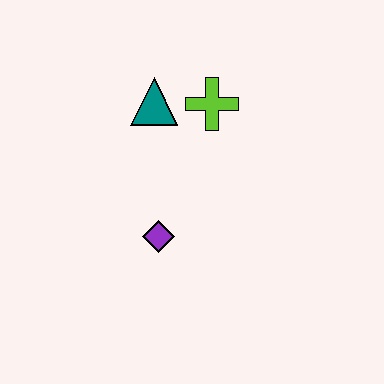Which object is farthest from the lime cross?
The purple diamond is farthest from the lime cross.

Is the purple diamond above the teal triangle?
No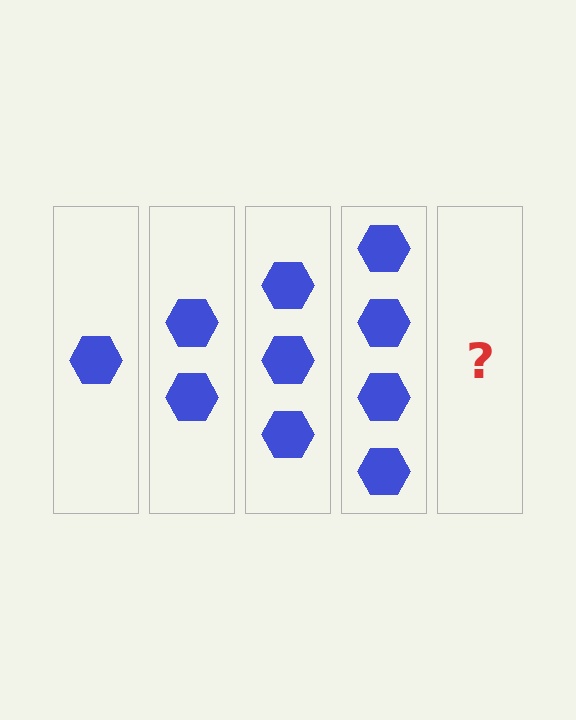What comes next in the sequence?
The next element should be 5 hexagons.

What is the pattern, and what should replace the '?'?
The pattern is that each step adds one more hexagon. The '?' should be 5 hexagons.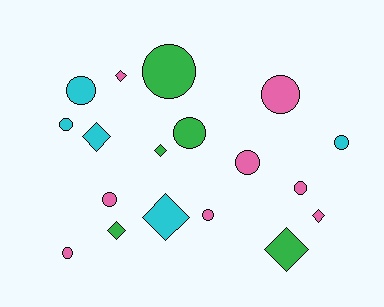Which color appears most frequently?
Pink, with 8 objects.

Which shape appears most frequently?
Circle, with 11 objects.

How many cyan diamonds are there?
There are 2 cyan diamonds.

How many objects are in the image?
There are 18 objects.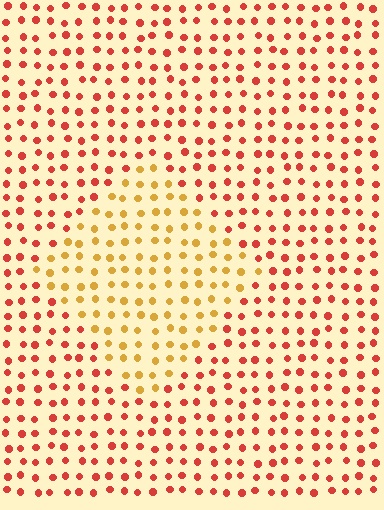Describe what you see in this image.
The image is filled with small red elements in a uniform arrangement. A diamond-shaped region is visible where the elements are tinted to a slightly different hue, forming a subtle color boundary.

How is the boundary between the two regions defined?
The boundary is defined purely by a slight shift in hue (about 40 degrees). Spacing, size, and orientation are identical on both sides.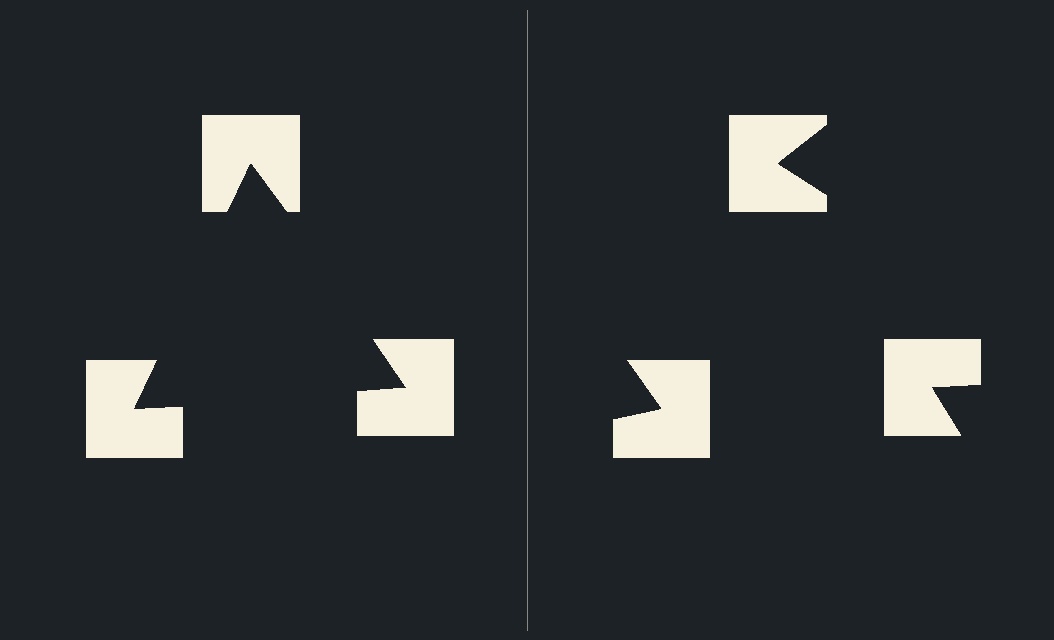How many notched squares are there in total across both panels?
6 — 3 on each side.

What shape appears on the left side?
An illusory triangle.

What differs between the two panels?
The notched squares are positioned identically on both sides; only the wedge orientations differ. On the left they align to a triangle; on the right they are misaligned.